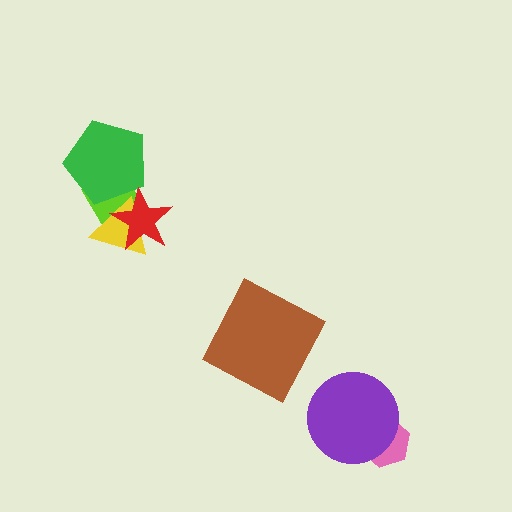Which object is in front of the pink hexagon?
The purple circle is in front of the pink hexagon.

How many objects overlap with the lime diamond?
3 objects overlap with the lime diamond.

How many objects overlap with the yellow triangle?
3 objects overlap with the yellow triangle.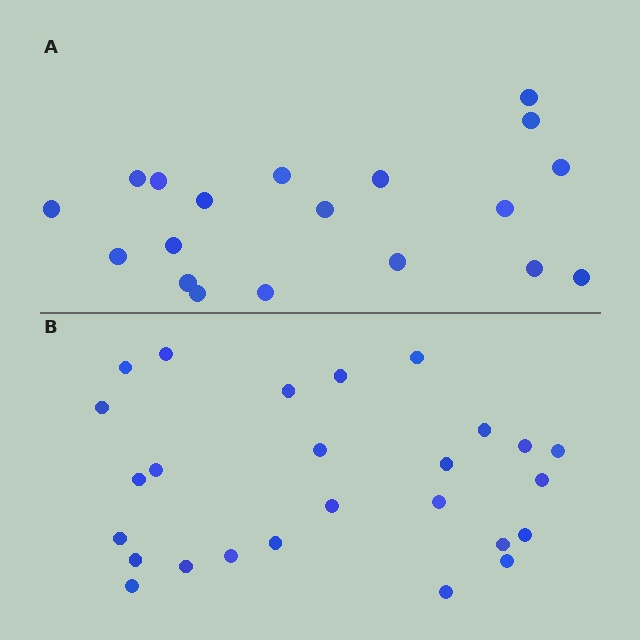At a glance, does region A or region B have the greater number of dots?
Region B (the bottom region) has more dots.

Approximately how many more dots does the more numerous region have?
Region B has roughly 8 or so more dots than region A.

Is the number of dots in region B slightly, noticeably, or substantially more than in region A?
Region B has noticeably more, but not dramatically so. The ratio is roughly 1.4 to 1.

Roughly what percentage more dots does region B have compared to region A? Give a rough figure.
About 35% more.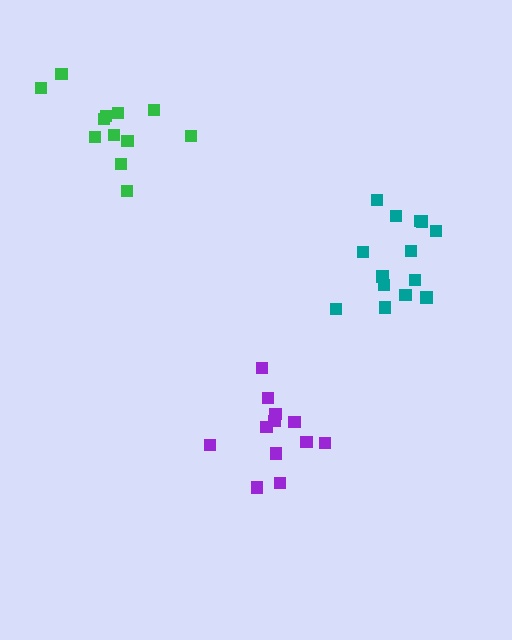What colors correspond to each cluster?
The clusters are colored: green, teal, purple.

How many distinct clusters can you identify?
There are 3 distinct clusters.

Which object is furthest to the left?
The green cluster is leftmost.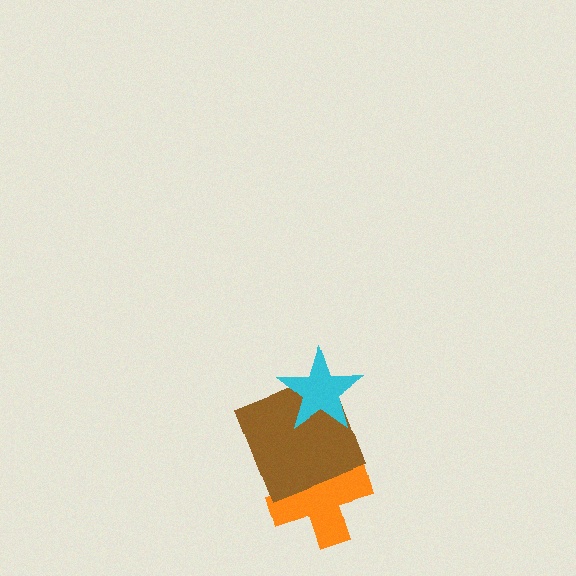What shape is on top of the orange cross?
The brown square is on top of the orange cross.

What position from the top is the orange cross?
The orange cross is 3rd from the top.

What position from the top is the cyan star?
The cyan star is 1st from the top.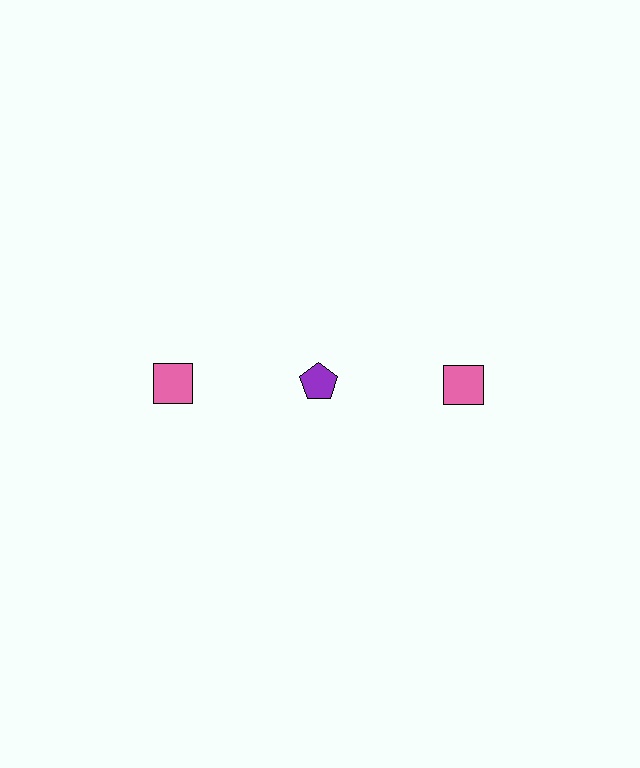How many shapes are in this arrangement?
There are 3 shapes arranged in a grid pattern.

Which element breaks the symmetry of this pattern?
The purple pentagon in the top row, second from left column breaks the symmetry. All other shapes are pink squares.